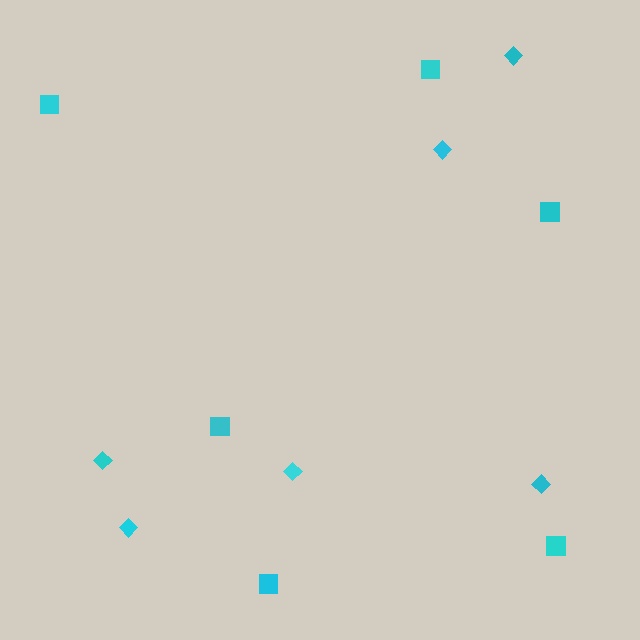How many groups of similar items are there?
There are 2 groups: one group of squares (6) and one group of diamonds (6).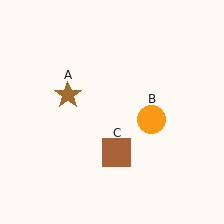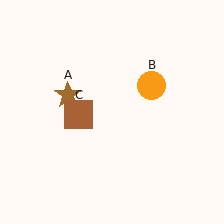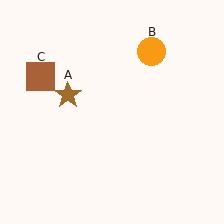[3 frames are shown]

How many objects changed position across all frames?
2 objects changed position: orange circle (object B), brown square (object C).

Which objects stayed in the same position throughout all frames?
Brown star (object A) remained stationary.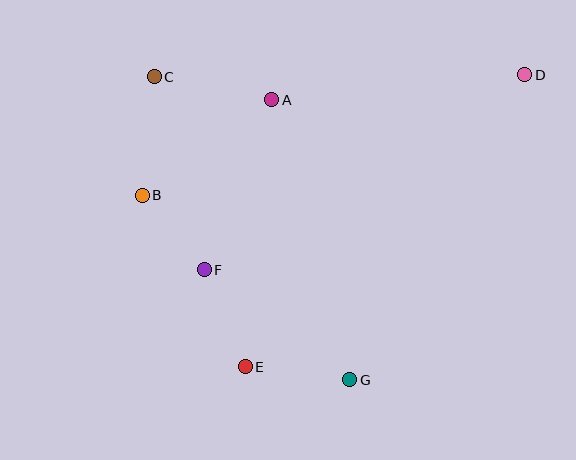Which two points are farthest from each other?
Points D and E are farthest from each other.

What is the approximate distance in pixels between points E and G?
The distance between E and G is approximately 105 pixels.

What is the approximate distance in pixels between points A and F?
The distance between A and F is approximately 183 pixels.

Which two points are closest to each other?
Points B and F are closest to each other.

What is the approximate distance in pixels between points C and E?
The distance between C and E is approximately 304 pixels.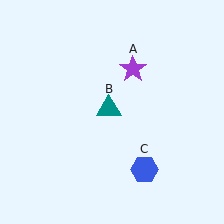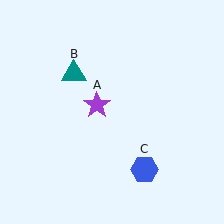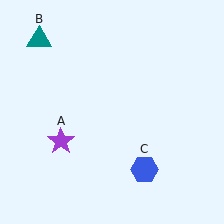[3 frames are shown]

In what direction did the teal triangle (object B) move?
The teal triangle (object B) moved up and to the left.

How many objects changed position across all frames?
2 objects changed position: purple star (object A), teal triangle (object B).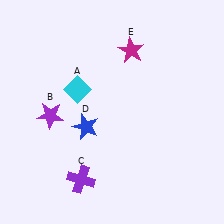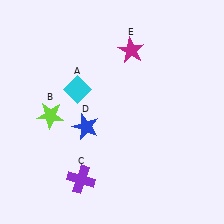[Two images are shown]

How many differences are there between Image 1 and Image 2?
There is 1 difference between the two images.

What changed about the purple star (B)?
In Image 1, B is purple. In Image 2, it changed to lime.